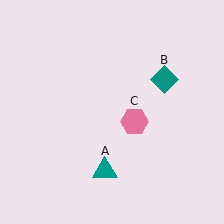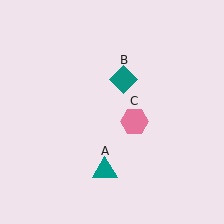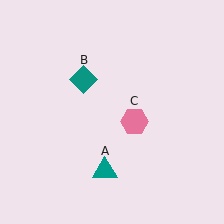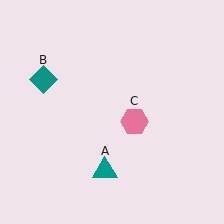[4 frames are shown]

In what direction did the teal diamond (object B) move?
The teal diamond (object B) moved left.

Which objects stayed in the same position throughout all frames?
Teal triangle (object A) and pink hexagon (object C) remained stationary.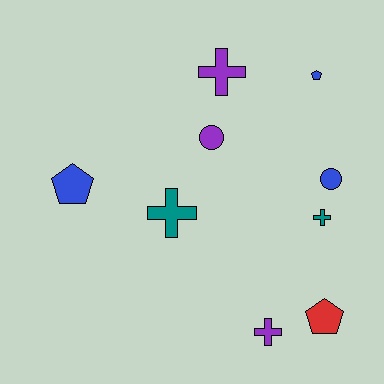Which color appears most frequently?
Blue, with 3 objects.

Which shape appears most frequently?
Cross, with 4 objects.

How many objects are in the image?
There are 9 objects.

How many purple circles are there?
There is 1 purple circle.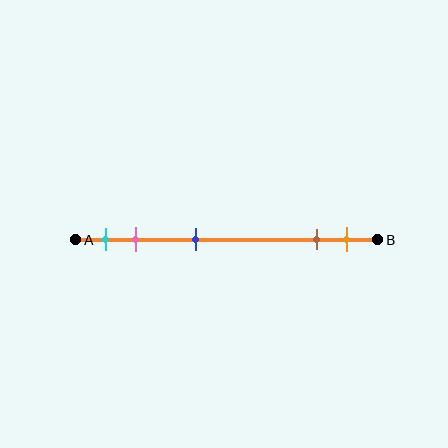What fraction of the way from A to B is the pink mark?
The pink mark is approximately 20% (0.2) of the way from A to B.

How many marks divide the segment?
There are 5 marks dividing the segment.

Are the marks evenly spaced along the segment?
No, the marks are not evenly spaced.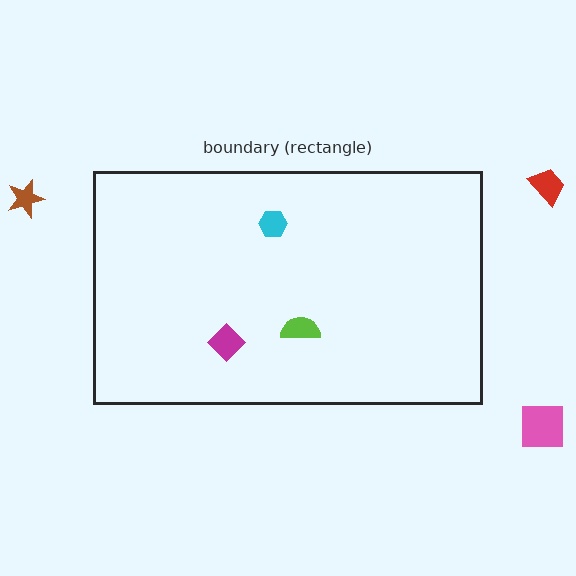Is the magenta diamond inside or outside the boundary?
Inside.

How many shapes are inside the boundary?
3 inside, 3 outside.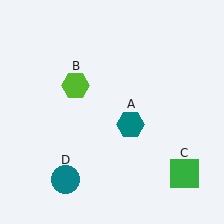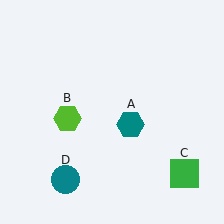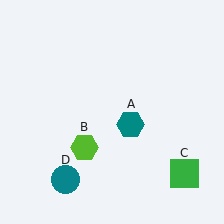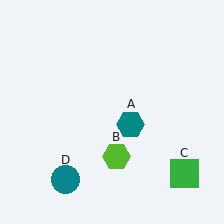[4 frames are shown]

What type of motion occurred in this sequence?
The lime hexagon (object B) rotated counterclockwise around the center of the scene.